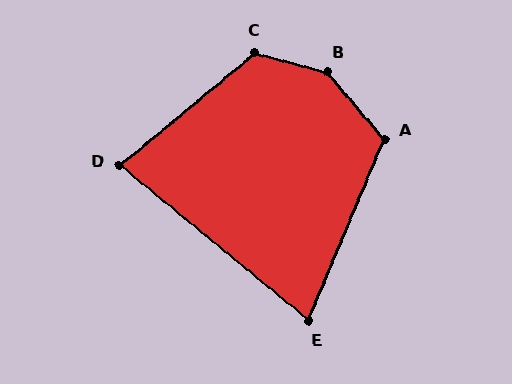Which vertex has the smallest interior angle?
E, at approximately 73 degrees.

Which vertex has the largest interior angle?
B, at approximately 146 degrees.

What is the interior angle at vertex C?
Approximately 125 degrees (obtuse).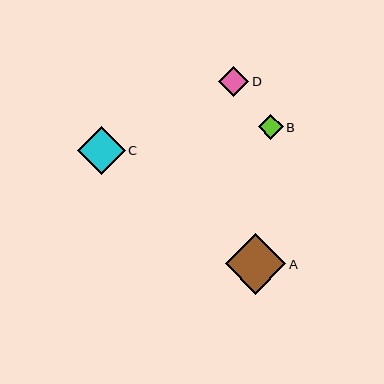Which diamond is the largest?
Diamond A is the largest with a size of approximately 61 pixels.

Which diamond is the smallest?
Diamond B is the smallest with a size of approximately 25 pixels.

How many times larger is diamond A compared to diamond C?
Diamond A is approximately 1.3 times the size of diamond C.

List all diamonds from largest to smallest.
From largest to smallest: A, C, D, B.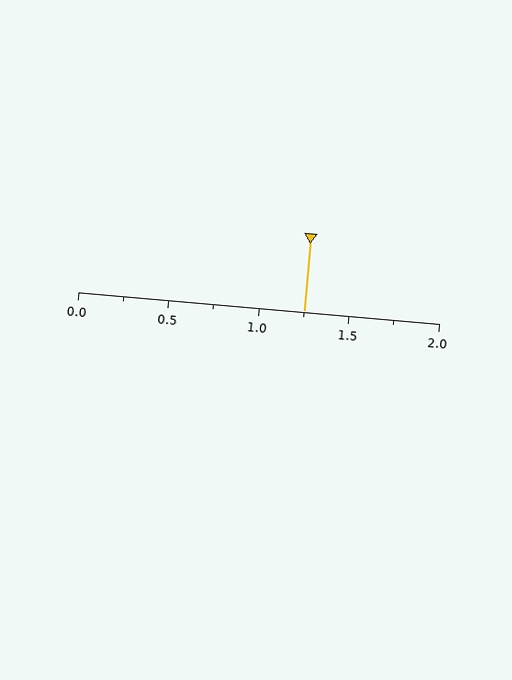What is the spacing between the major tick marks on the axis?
The major ticks are spaced 0.5 apart.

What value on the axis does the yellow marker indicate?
The marker indicates approximately 1.25.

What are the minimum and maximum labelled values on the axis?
The axis runs from 0.0 to 2.0.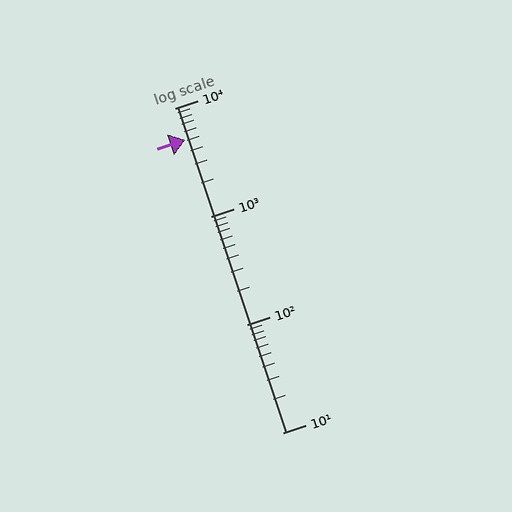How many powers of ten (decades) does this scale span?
The scale spans 3 decades, from 10 to 10000.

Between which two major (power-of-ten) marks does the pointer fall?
The pointer is between 1000 and 10000.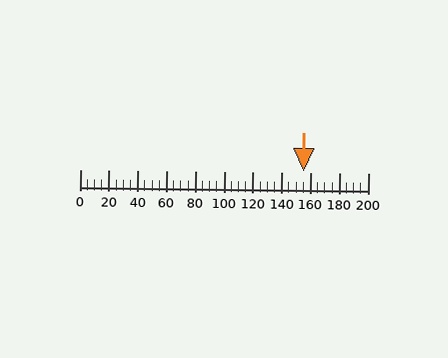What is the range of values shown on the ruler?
The ruler shows values from 0 to 200.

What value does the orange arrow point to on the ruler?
The orange arrow points to approximately 155.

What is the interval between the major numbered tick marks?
The major tick marks are spaced 20 units apart.